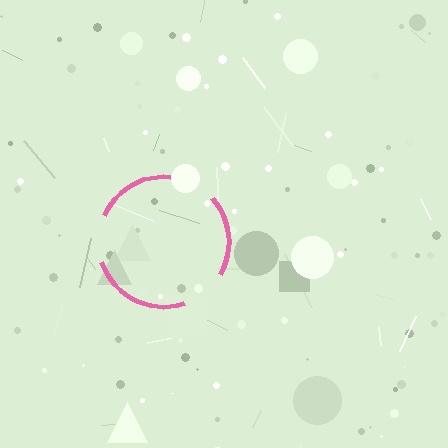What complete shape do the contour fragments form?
The contour fragments form a circle.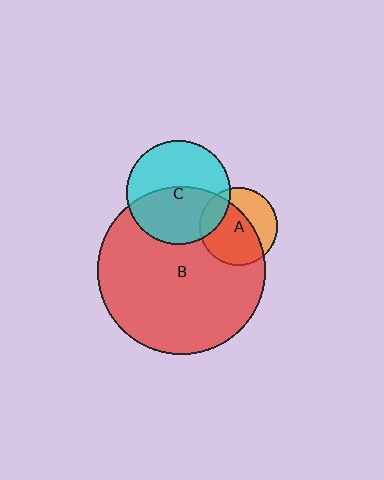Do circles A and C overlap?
Yes.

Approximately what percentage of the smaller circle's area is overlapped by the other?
Approximately 20%.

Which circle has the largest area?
Circle B (red).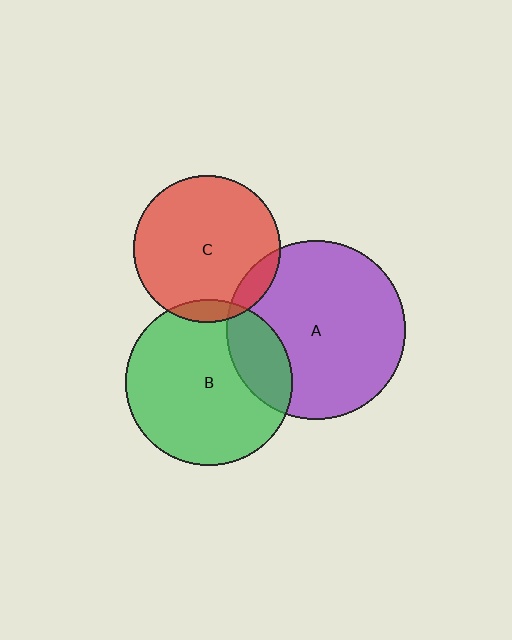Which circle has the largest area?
Circle A (purple).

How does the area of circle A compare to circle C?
Approximately 1.5 times.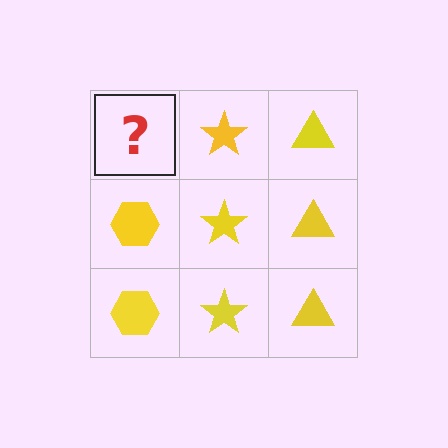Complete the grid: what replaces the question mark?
The question mark should be replaced with a yellow hexagon.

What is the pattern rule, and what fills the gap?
The rule is that each column has a consistent shape. The gap should be filled with a yellow hexagon.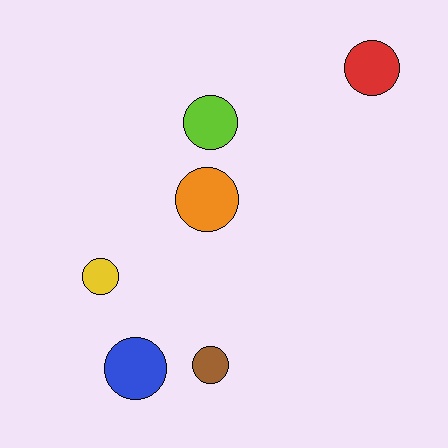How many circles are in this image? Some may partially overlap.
There are 6 circles.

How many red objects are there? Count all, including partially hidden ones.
There is 1 red object.